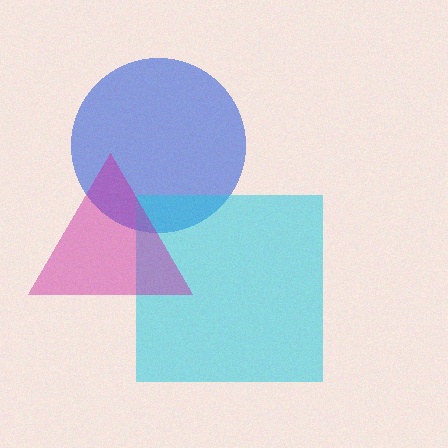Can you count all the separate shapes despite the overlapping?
Yes, there are 3 separate shapes.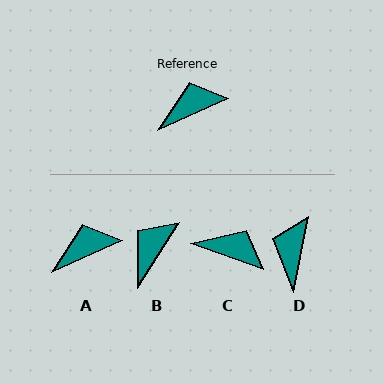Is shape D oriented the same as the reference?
No, it is off by about 54 degrees.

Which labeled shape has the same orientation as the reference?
A.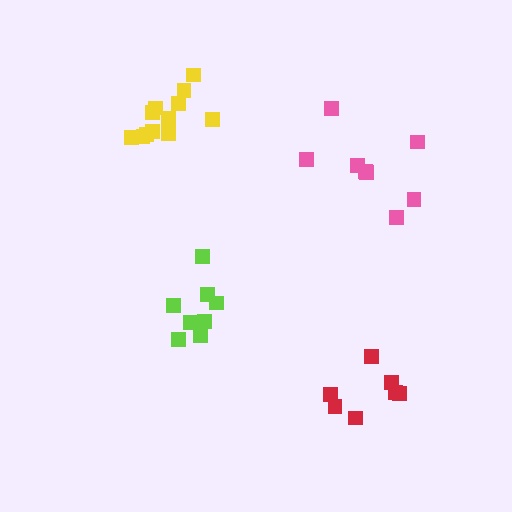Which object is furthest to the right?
The pink cluster is rightmost.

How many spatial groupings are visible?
There are 4 spatial groupings.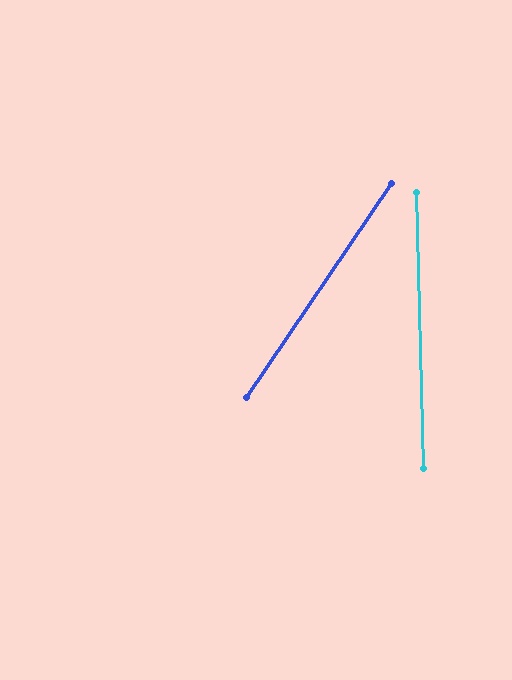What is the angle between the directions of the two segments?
Approximately 35 degrees.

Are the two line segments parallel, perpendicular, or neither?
Neither parallel nor perpendicular — they differ by about 35°.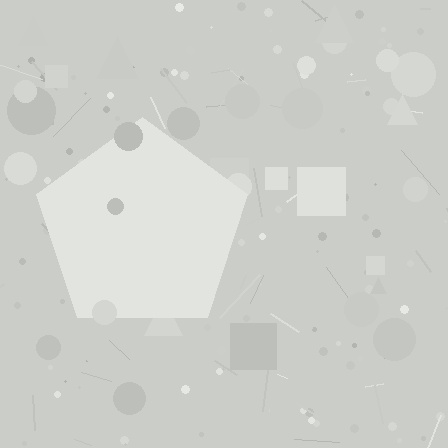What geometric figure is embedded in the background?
A pentagon is embedded in the background.